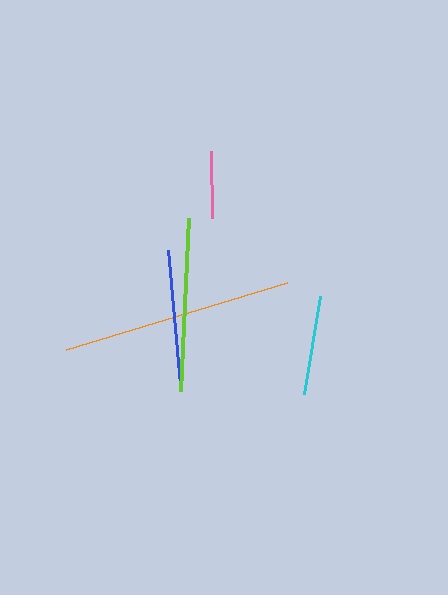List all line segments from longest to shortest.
From longest to shortest: orange, lime, blue, cyan, pink.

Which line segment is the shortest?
The pink line is the shortest at approximately 67 pixels.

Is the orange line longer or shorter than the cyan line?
The orange line is longer than the cyan line.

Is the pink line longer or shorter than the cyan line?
The cyan line is longer than the pink line.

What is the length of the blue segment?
The blue segment is approximately 134 pixels long.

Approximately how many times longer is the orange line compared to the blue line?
The orange line is approximately 1.7 times the length of the blue line.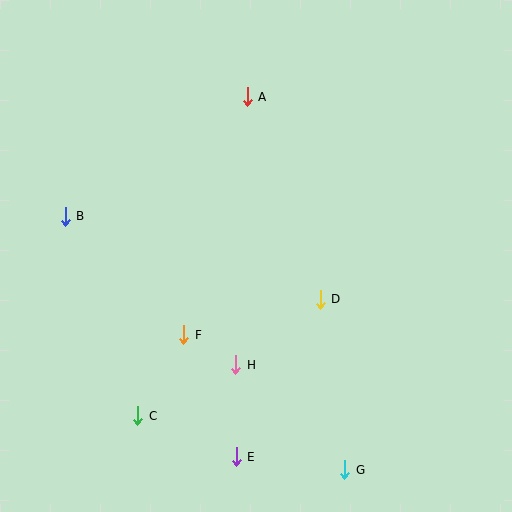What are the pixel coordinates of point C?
Point C is at (138, 416).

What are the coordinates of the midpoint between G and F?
The midpoint between G and F is at (264, 402).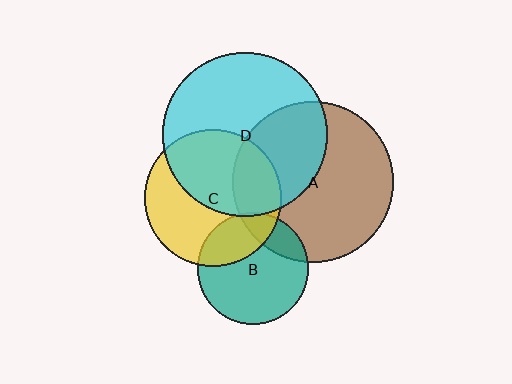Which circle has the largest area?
Circle D (cyan).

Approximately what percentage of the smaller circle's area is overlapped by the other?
Approximately 30%.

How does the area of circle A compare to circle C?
Approximately 1.4 times.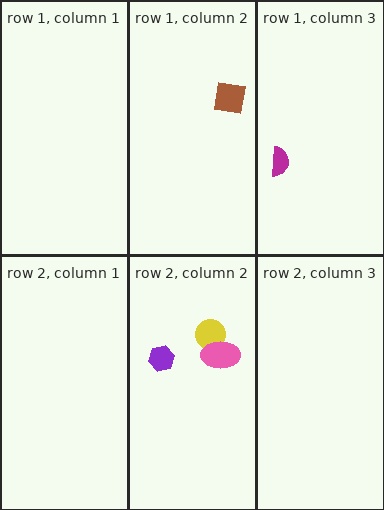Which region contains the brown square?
The row 1, column 2 region.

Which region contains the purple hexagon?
The row 2, column 2 region.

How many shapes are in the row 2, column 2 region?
3.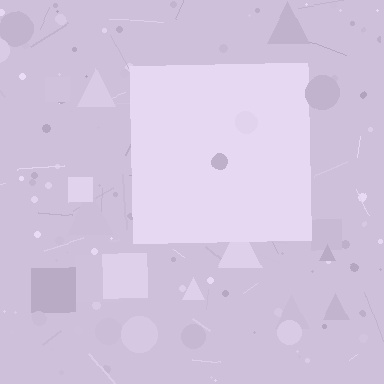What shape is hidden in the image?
A square is hidden in the image.